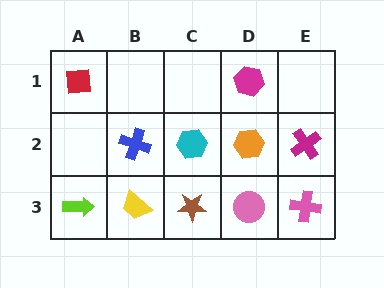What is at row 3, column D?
A pink circle.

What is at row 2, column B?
A blue cross.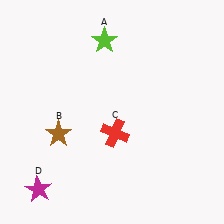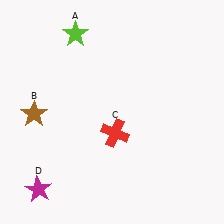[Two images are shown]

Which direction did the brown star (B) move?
The brown star (B) moved left.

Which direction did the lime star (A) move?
The lime star (A) moved left.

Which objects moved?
The objects that moved are: the lime star (A), the brown star (B).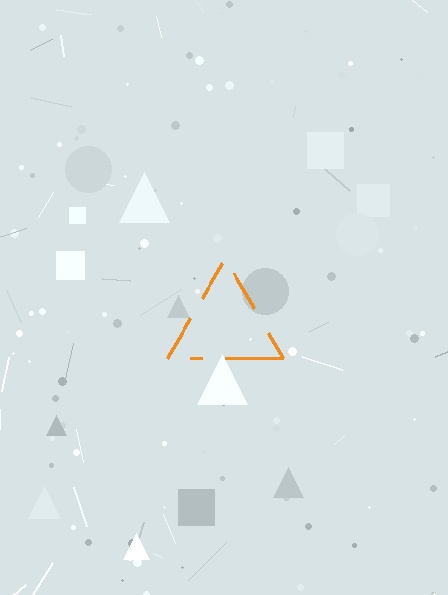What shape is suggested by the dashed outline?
The dashed outline suggests a triangle.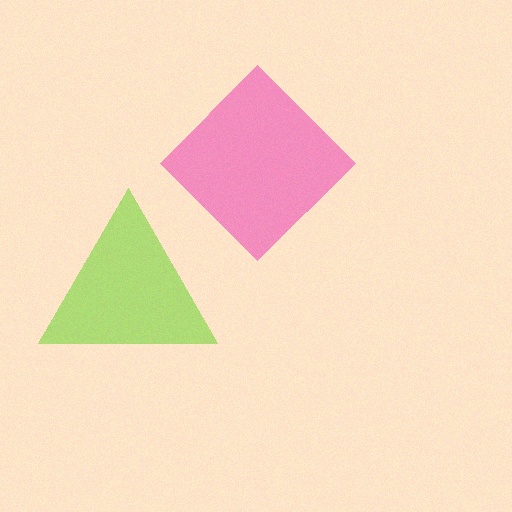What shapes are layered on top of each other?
The layered shapes are: a lime triangle, a pink diamond.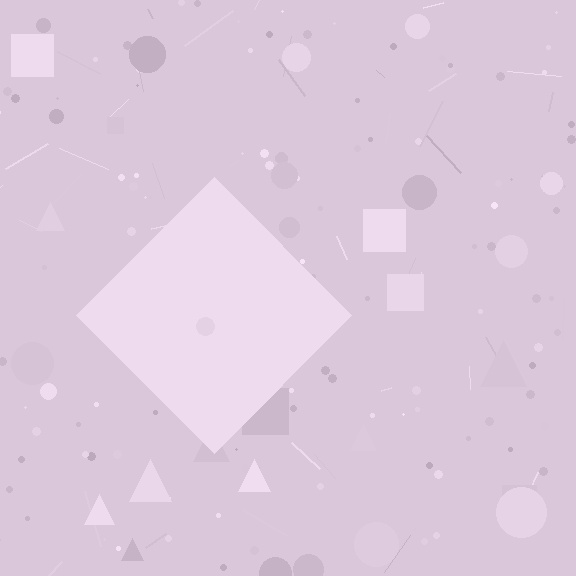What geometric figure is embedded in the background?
A diamond is embedded in the background.